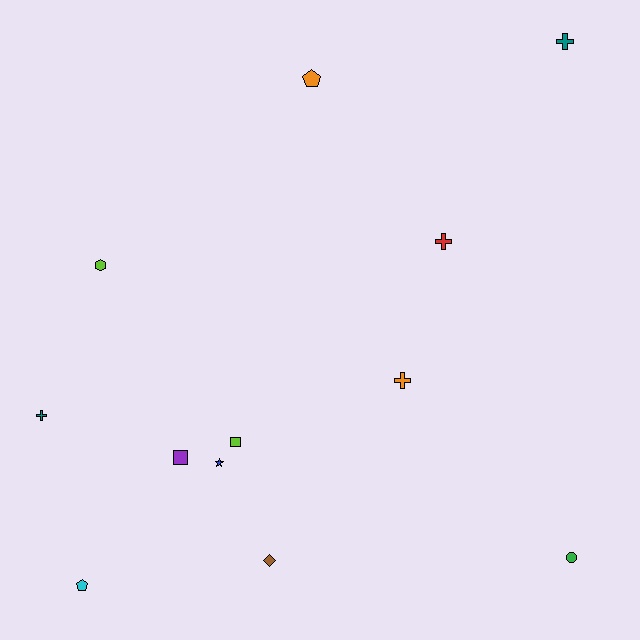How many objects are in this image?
There are 12 objects.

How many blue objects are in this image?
There is 1 blue object.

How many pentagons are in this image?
There are 2 pentagons.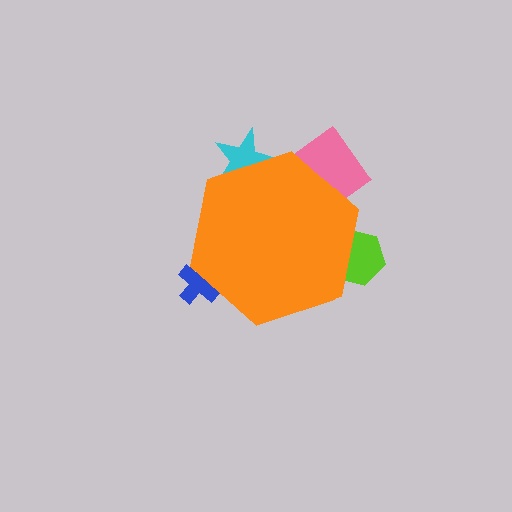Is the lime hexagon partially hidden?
Yes, the lime hexagon is partially hidden behind the orange hexagon.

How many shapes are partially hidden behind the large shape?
4 shapes are partially hidden.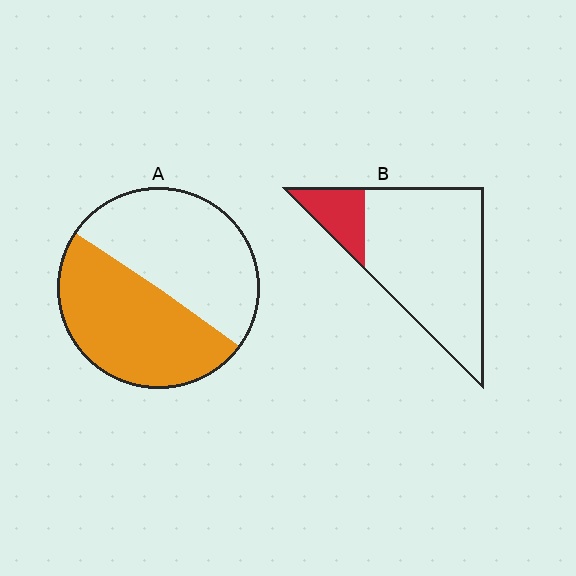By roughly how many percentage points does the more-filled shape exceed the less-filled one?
By roughly 30 percentage points (A over B).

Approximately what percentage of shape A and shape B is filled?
A is approximately 50% and B is approximately 15%.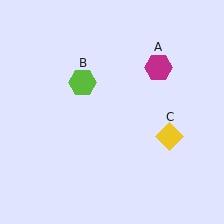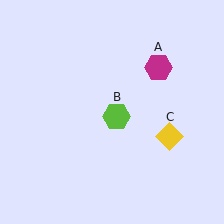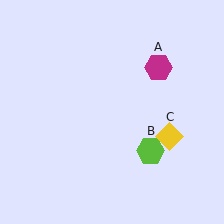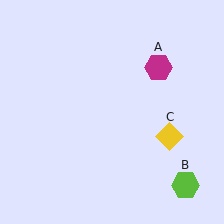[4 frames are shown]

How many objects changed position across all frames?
1 object changed position: lime hexagon (object B).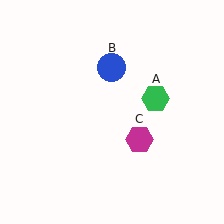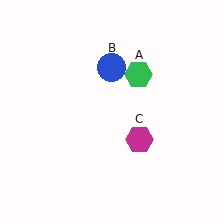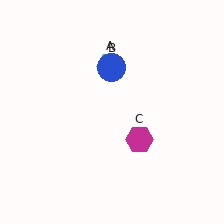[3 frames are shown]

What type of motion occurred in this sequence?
The green hexagon (object A) rotated counterclockwise around the center of the scene.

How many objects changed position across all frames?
1 object changed position: green hexagon (object A).